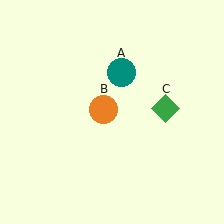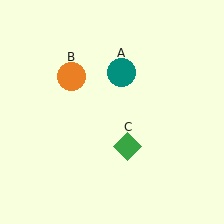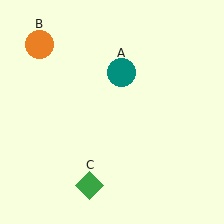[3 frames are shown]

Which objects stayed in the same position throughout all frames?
Teal circle (object A) remained stationary.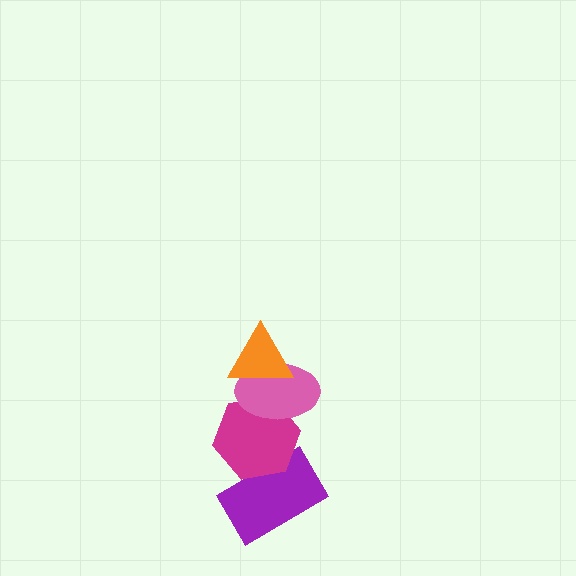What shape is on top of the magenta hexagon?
The pink ellipse is on top of the magenta hexagon.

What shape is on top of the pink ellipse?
The orange triangle is on top of the pink ellipse.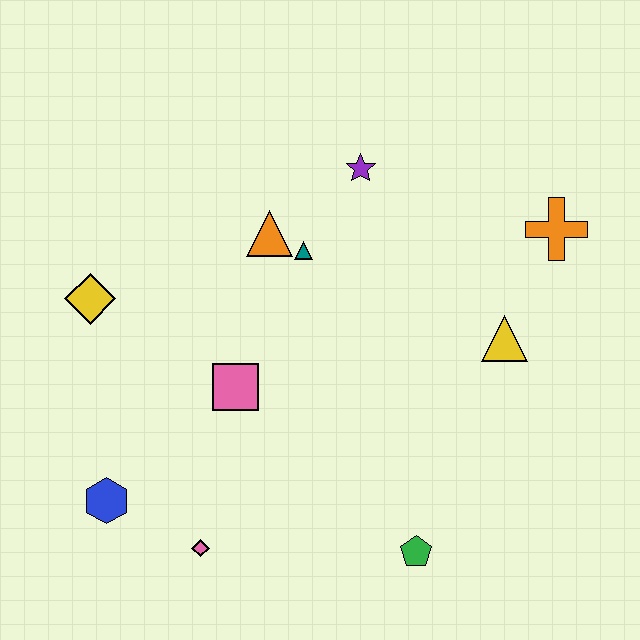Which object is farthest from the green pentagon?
The yellow diamond is farthest from the green pentagon.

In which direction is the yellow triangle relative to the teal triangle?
The yellow triangle is to the right of the teal triangle.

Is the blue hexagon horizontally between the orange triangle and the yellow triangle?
No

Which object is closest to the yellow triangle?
The orange cross is closest to the yellow triangle.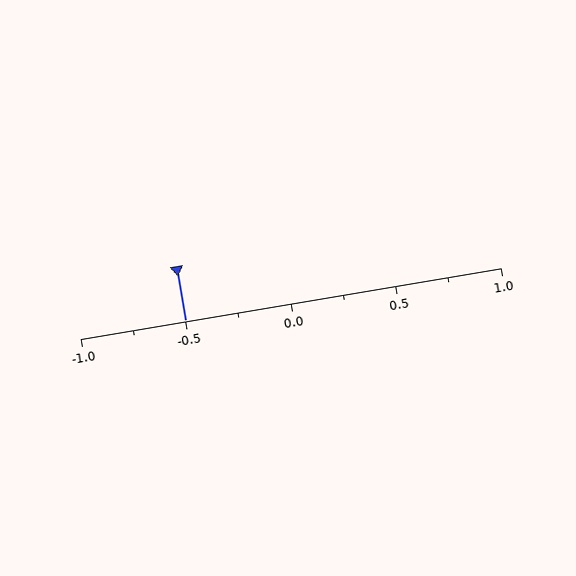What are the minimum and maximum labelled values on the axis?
The axis runs from -1.0 to 1.0.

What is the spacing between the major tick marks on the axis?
The major ticks are spaced 0.5 apart.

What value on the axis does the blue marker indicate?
The marker indicates approximately -0.5.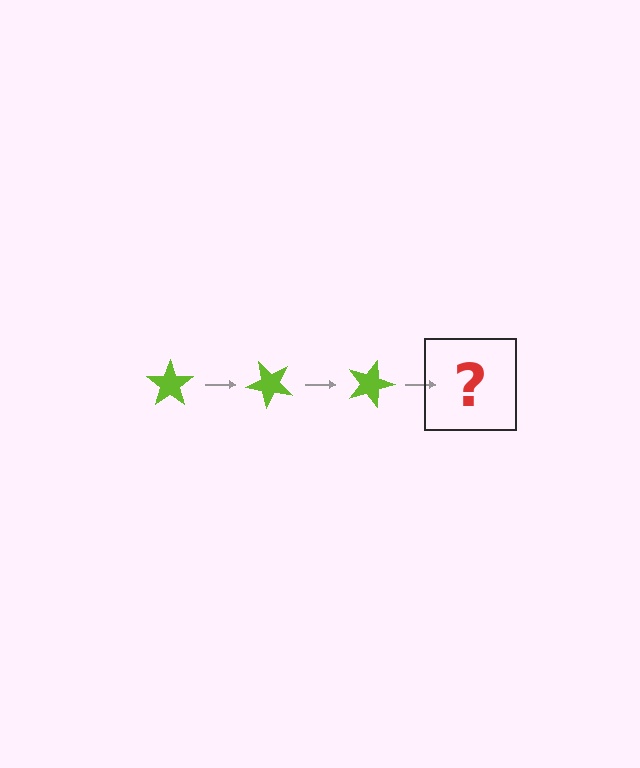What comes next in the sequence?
The next element should be a lime star rotated 135 degrees.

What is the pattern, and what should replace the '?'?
The pattern is that the star rotates 45 degrees each step. The '?' should be a lime star rotated 135 degrees.